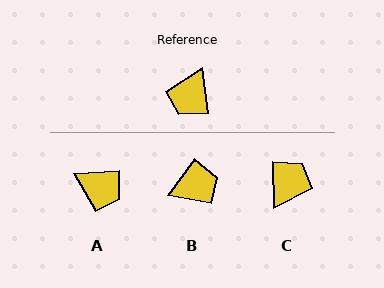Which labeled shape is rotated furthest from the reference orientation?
C, about 173 degrees away.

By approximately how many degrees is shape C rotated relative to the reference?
Approximately 173 degrees counter-clockwise.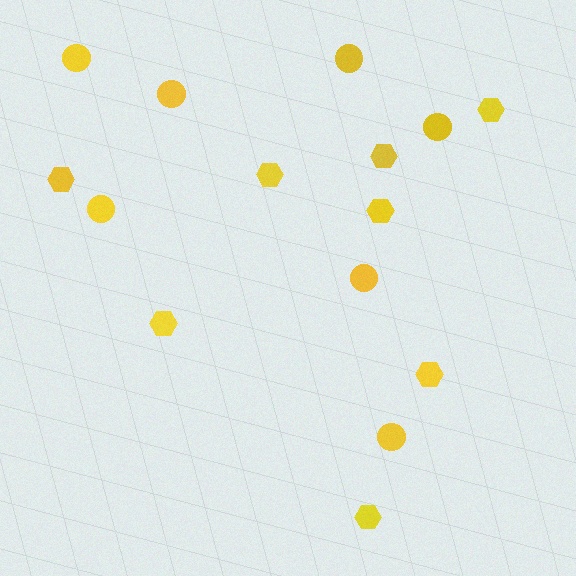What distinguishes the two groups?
There are 2 groups: one group of hexagons (8) and one group of circles (7).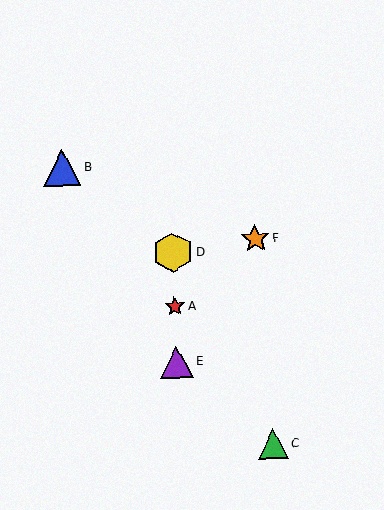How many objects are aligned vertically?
3 objects (A, D, E) are aligned vertically.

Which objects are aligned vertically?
Objects A, D, E are aligned vertically.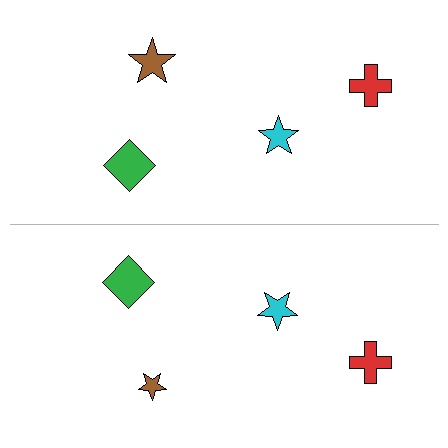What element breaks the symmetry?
The brown star on the bottom side has a different size than its mirror counterpart.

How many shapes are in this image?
There are 8 shapes in this image.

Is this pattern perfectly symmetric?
No, the pattern is not perfectly symmetric. The brown star on the bottom side has a different size than its mirror counterpart.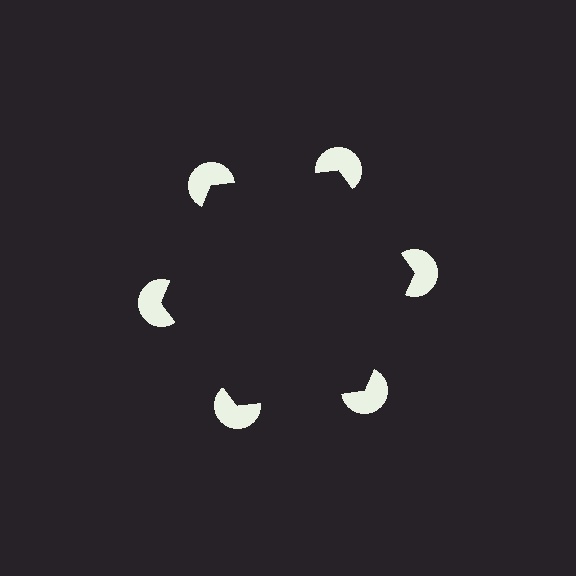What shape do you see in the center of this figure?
An illusory hexagon — its edges are inferred from the aligned wedge cuts in the pac-man discs, not physically drawn.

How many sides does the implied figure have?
6 sides.